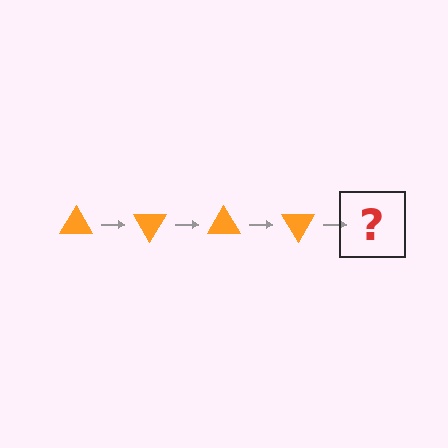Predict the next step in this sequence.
The next step is an orange triangle rotated 240 degrees.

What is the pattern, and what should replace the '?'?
The pattern is that the triangle rotates 60 degrees each step. The '?' should be an orange triangle rotated 240 degrees.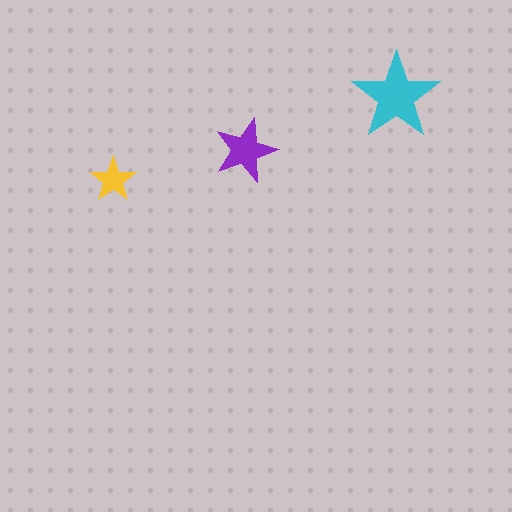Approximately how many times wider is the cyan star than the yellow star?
About 2 times wider.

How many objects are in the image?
There are 3 objects in the image.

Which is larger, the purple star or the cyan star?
The cyan one.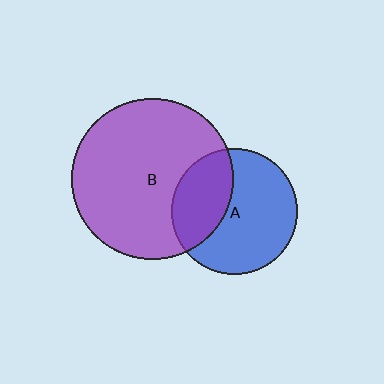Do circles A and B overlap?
Yes.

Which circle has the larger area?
Circle B (purple).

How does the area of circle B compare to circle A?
Approximately 1.7 times.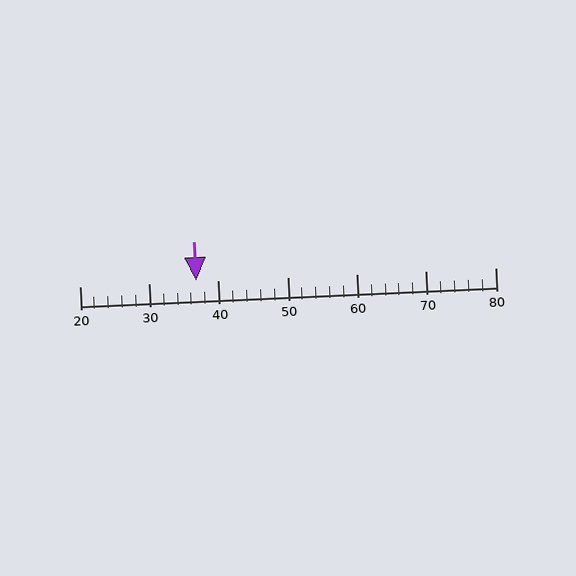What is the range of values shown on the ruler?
The ruler shows values from 20 to 80.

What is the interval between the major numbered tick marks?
The major tick marks are spaced 10 units apart.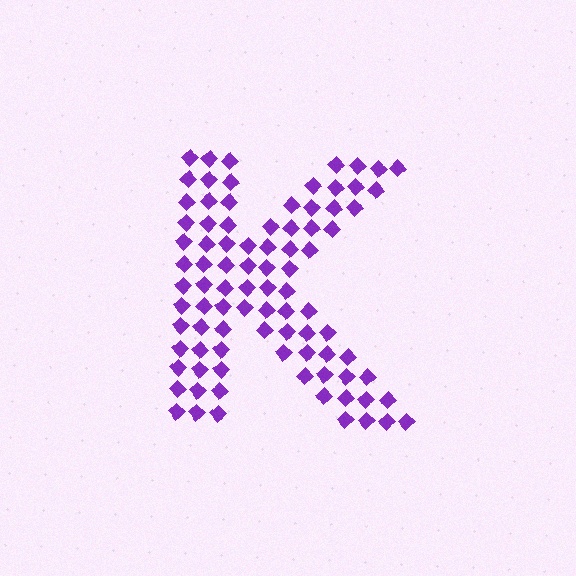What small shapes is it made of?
It is made of small diamonds.